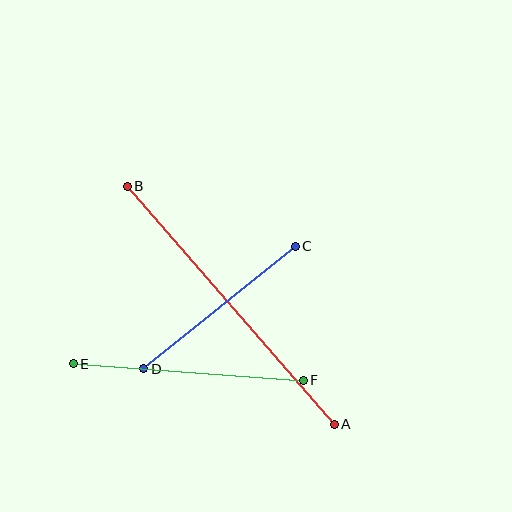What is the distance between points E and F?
The distance is approximately 231 pixels.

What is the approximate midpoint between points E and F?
The midpoint is at approximately (188, 372) pixels.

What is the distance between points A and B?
The distance is approximately 316 pixels.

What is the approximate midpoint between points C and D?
The midpoint is at approximately (220, 308) pixels.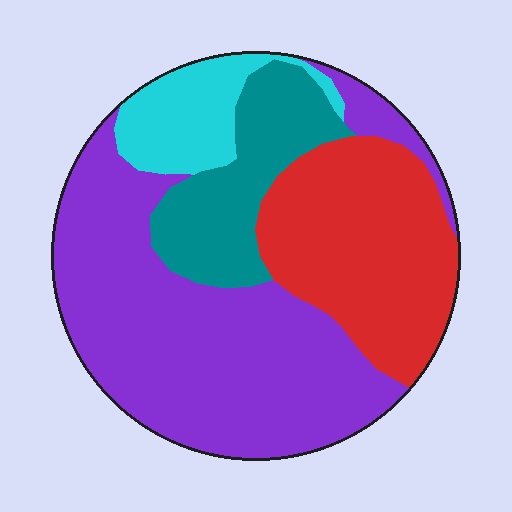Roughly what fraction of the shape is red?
Red takes up about one quarter (1/4) of the shape.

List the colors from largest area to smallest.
From largest to smallest: purple, red, teal, cyan.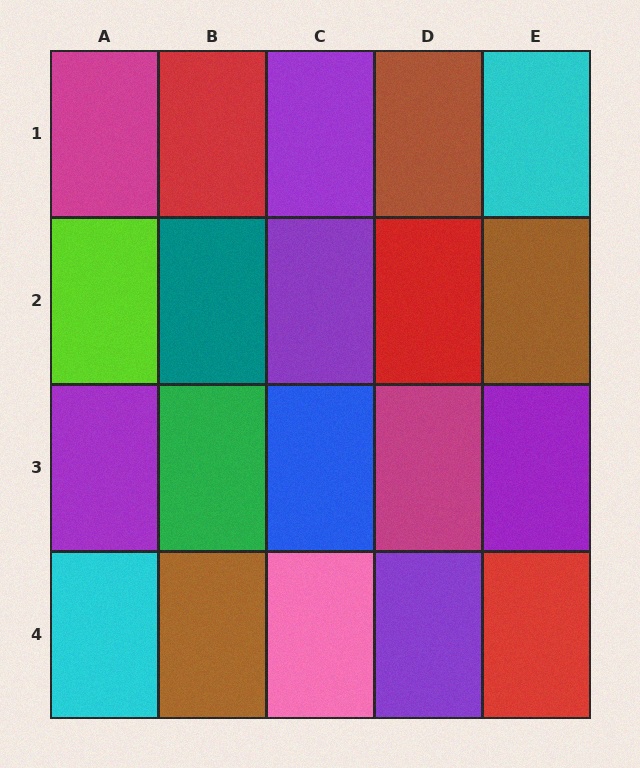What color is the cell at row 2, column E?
Brown.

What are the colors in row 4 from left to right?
Cyan, brown, pink, purple, red.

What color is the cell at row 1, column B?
Red.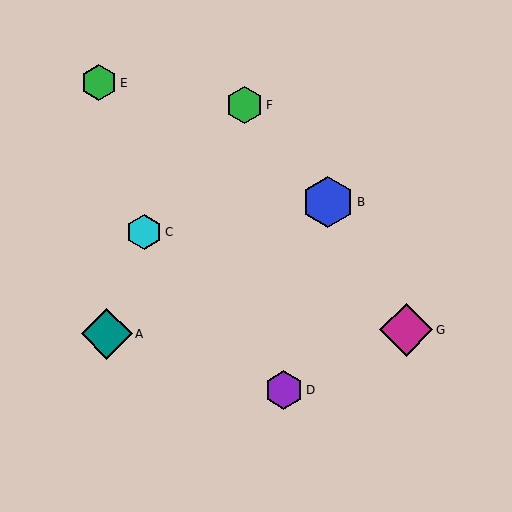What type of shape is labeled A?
Shape A is a teal diamond.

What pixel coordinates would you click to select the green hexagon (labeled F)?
Click at (244, 105) to select the green hexagon F.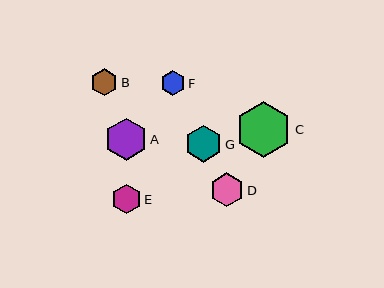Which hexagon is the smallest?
Hexagon F is the smallest with a size of approximately 25 pixels.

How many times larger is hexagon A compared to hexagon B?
Hexagon A is approximately 1.5 times the size of hexagon B.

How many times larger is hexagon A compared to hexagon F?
Hexagon A is approximately 1.7 times the size of hexagon F.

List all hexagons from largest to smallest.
From largest to smallest: C, A, G, D, E, B, F.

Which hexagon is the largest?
Hexagon C is the largest with a size of approximately 56 pixels.